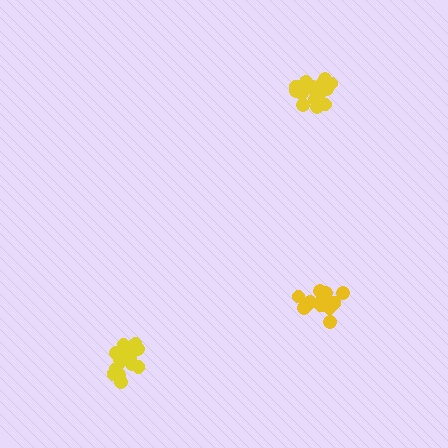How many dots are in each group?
Group 1: 16 dots, Group 2: 14 dots, Group 3: 15 dots (45 total).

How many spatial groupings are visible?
There are 3 spatial groupings.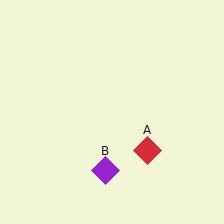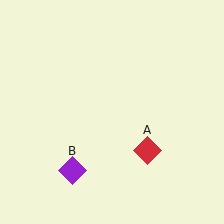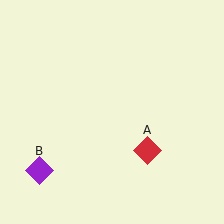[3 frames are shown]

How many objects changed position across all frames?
1 object changed position: purple diamond (object B).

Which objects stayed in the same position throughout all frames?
Red diamond (object A) remained stationary.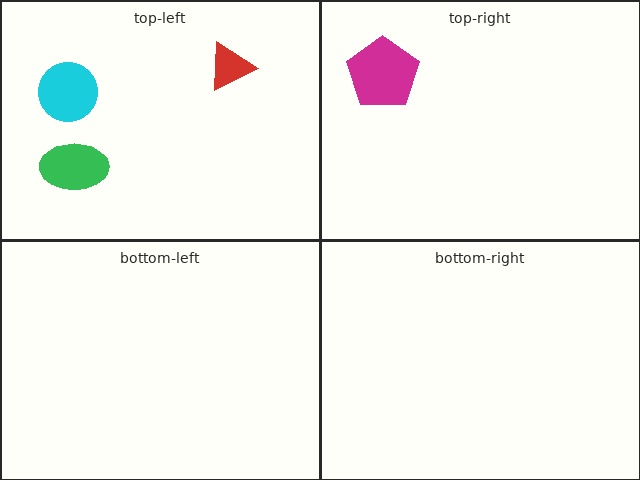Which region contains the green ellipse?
The top-left region.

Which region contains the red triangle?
The top-left region.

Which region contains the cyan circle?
The top-left region.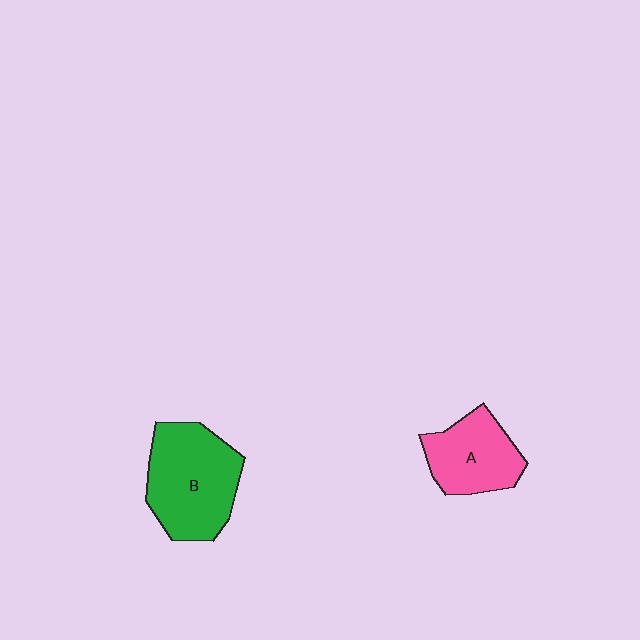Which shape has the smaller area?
Shape A (pink).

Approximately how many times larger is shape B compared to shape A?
Approximately 1.4 times.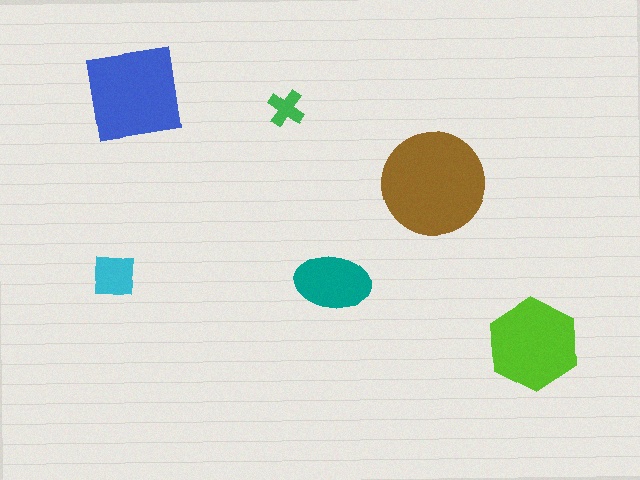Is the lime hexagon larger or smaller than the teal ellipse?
Larger.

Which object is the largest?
The brown circle.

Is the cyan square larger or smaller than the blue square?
Smaller.